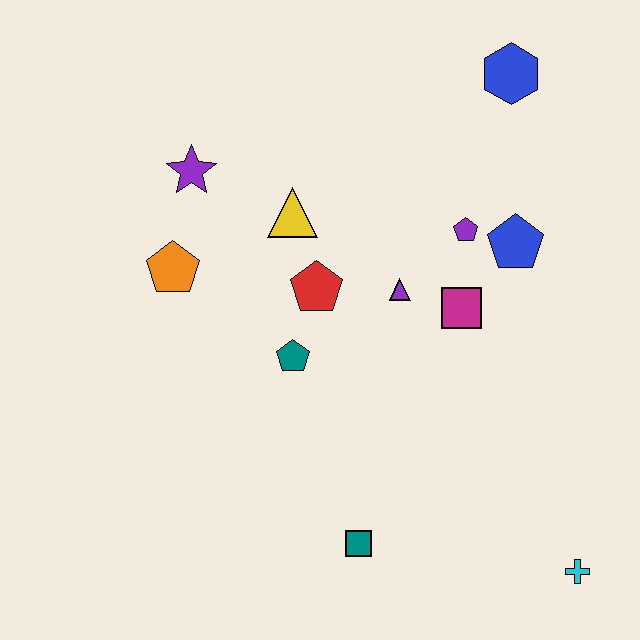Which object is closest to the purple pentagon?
The blue pentagon is closest to the purple pentagon.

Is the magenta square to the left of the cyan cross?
Yes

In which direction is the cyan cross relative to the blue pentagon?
The cyan cross is below the blue pentagon.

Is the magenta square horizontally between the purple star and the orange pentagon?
No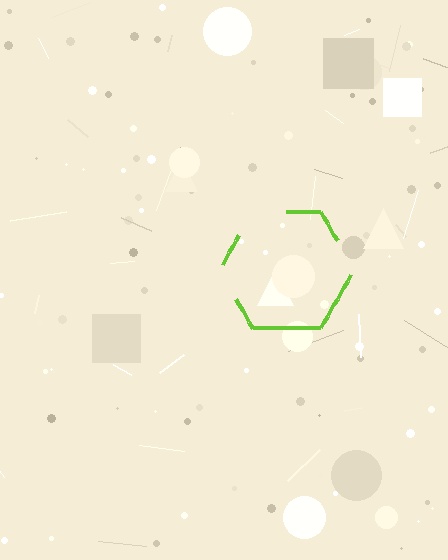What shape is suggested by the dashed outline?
The dashed outline suggests a hexagon.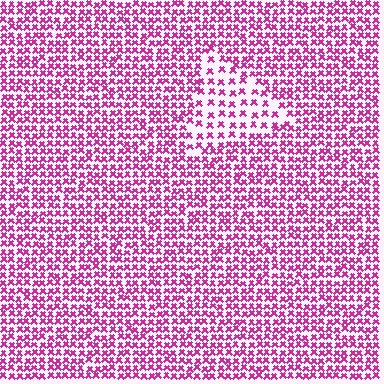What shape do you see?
I see a triangle.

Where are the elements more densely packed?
The elements are more densely packed outside the triangle boundary.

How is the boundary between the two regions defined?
The boundary is defined by a change in element density (approximately 1.9x ratio). All elements are the same color, size, and shape.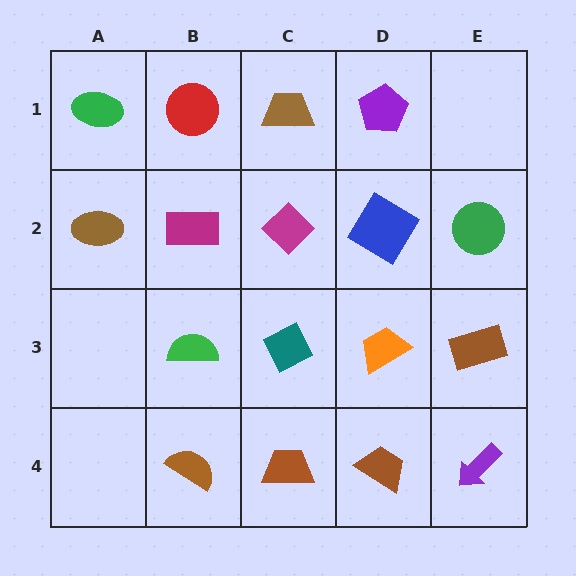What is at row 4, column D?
A brown trapezoid.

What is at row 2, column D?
A blue diamond.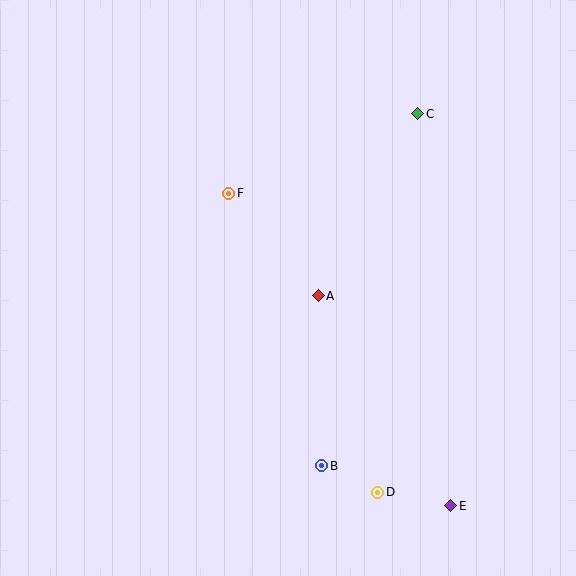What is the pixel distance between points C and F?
The distance between C and F is 205 pixels.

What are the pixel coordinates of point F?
Point F is at (229, 193).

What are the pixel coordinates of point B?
Point B is at (322, 466).